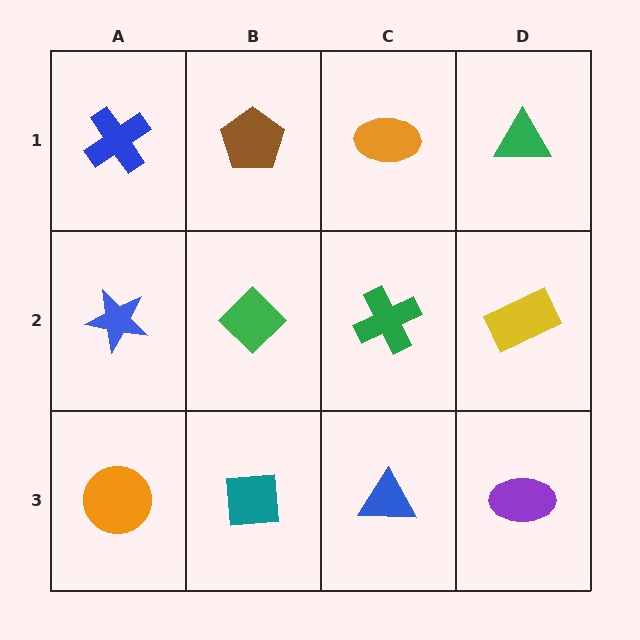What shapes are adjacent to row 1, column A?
A blue star (row 2, column A), a brown pentagon (row 1, column B).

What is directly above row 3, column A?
A blue star.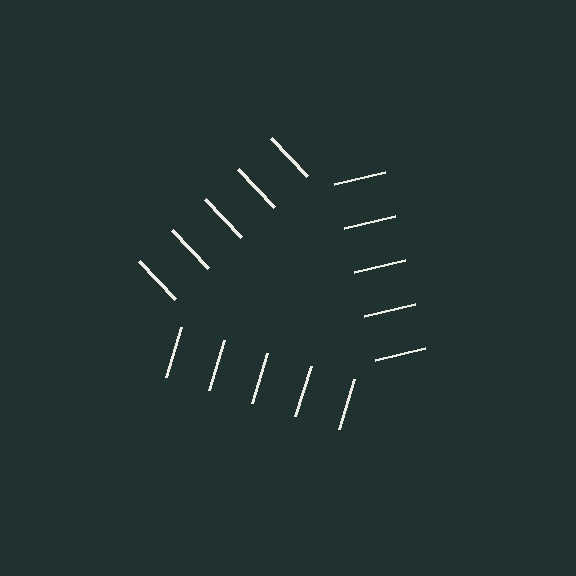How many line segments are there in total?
15 — 5 along each of the 3 edges.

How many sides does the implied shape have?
3 sides — the line-ends trace a triangle.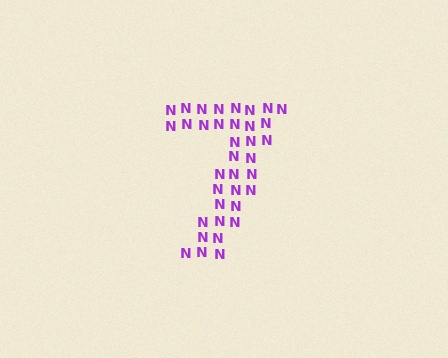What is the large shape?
The large shape is the digit 7.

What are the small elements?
The small elements are letter N's.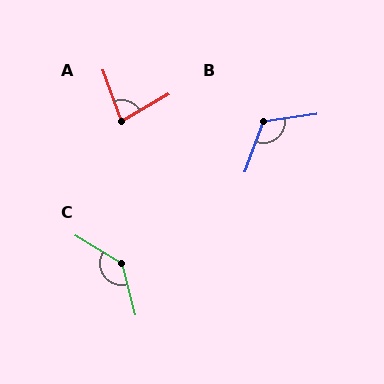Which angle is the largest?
C, at approximately 136 degrees.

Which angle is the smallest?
A, at approximately 80 degrees.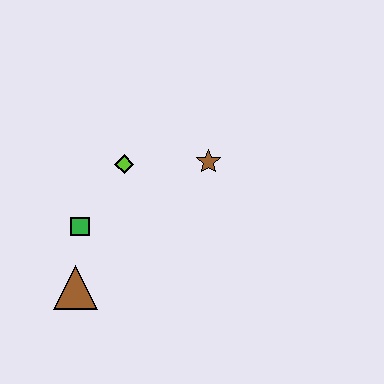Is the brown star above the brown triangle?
Yes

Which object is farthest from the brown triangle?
The brown star is farthest from the brown triangle.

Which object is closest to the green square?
The brown triangle is closest to the green square.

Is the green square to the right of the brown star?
No